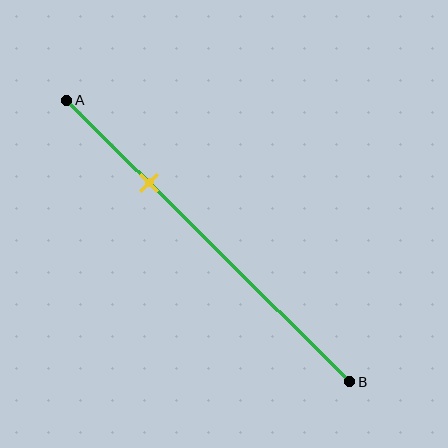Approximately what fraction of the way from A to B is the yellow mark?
The yellow mark is approximately 30% of the way from A to B.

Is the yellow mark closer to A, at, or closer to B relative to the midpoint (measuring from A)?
The yellow mark is closer to point A than the midpoint of segment AB.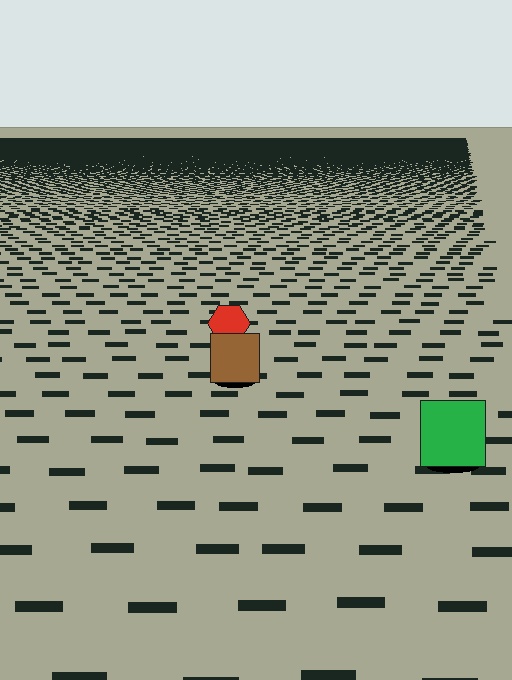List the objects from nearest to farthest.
From nearest to farthest: the green square, the brown square, the red hexagon.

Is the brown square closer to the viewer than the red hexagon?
Yes. The brown square is closer — you can tell from the texture gradient: the ground texture is coarser near it.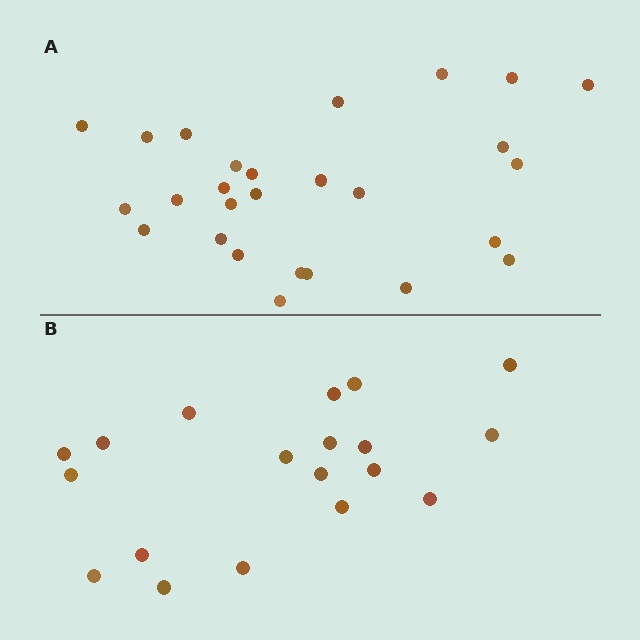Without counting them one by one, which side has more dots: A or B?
Region A (the top region) has more dots.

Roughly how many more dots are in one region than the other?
Region A has roughly 8 or so more dots than region B.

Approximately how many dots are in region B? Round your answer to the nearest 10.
About 20 dots. (The exact count is 19, which rounds to 20.)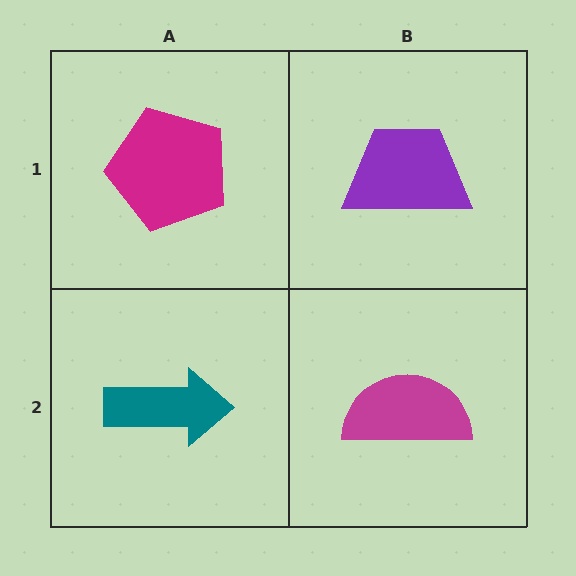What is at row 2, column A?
A teal arrow.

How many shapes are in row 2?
2 shapes.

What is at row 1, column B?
A purple trapezoid.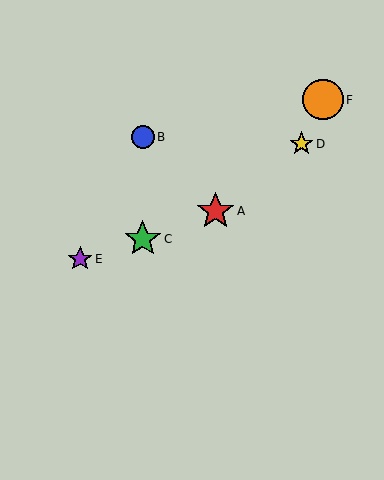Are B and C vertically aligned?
Yes, both are at x≈143.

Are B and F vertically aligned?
No, B is at x≈143 and F is at x≈323.